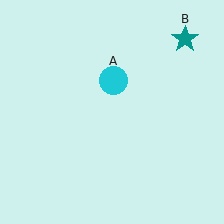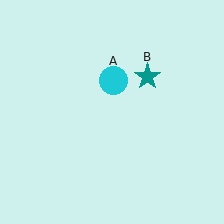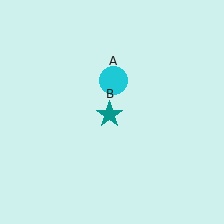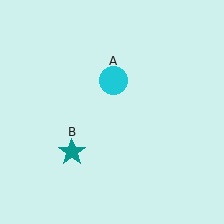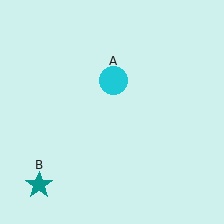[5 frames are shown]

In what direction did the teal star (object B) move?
The teal star (object B) moved down and to the left.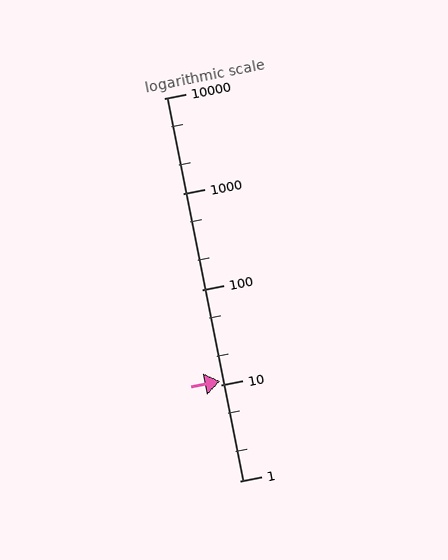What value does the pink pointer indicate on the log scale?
The pointer indicates approximately 11.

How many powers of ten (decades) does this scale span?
The scale spans 4 decades, from 1 to 10000.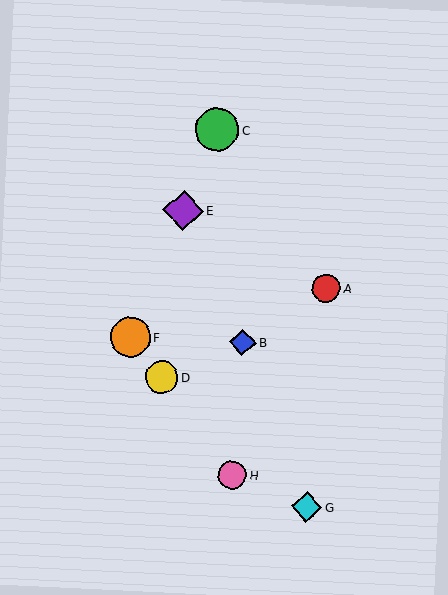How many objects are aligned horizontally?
2 objects (B, F) are aligned horizontally.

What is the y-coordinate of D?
Object D is at y≈377.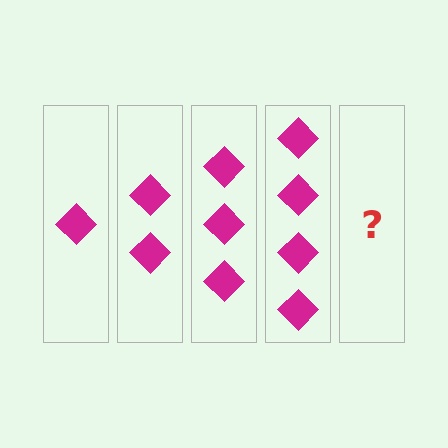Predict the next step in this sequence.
The next step is 5 diamonds.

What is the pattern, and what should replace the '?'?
The pattern is that each step adds one more diamond. The '?' should be 5 diamonds.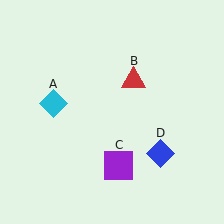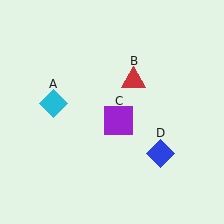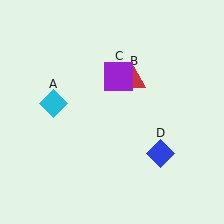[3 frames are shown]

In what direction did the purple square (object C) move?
The purple square (object C) moved up.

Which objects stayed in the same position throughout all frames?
Cyan diamond (object A) and red triangle (object B) and blue diamond (object D) remained stationary.